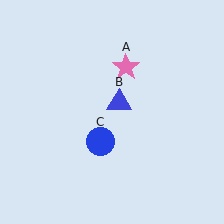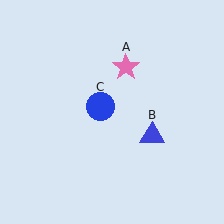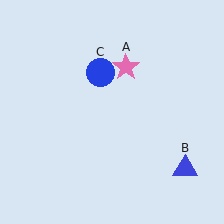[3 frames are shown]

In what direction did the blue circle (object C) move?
The blue circle (object C) moved up.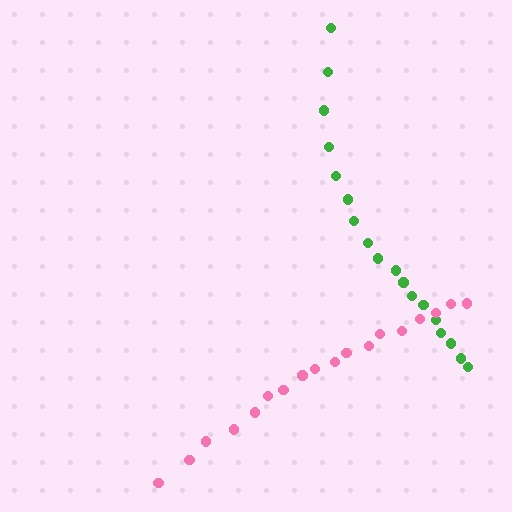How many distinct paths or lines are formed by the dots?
There are 2 distinct paths.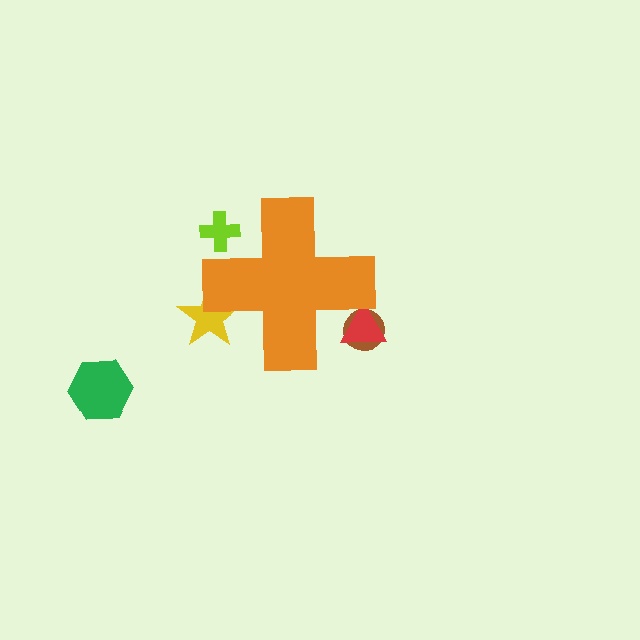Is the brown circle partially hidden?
Yes, the brown circle is partially hidden behind the orange cross.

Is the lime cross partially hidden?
Yes, the lime cross is partially hidden behind the orange cross.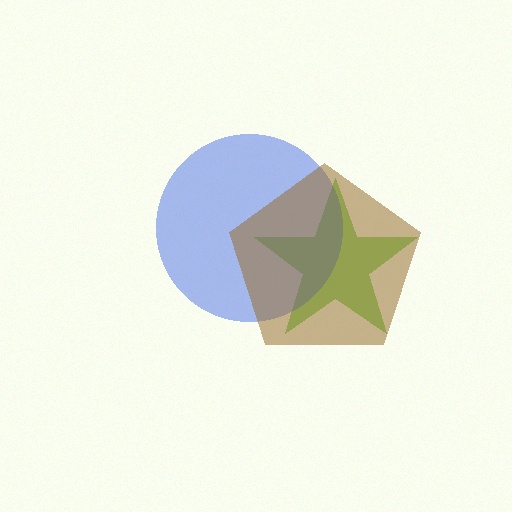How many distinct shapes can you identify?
There are 3 distinct shapes: a lime star, a blue circle, a brown pentagon.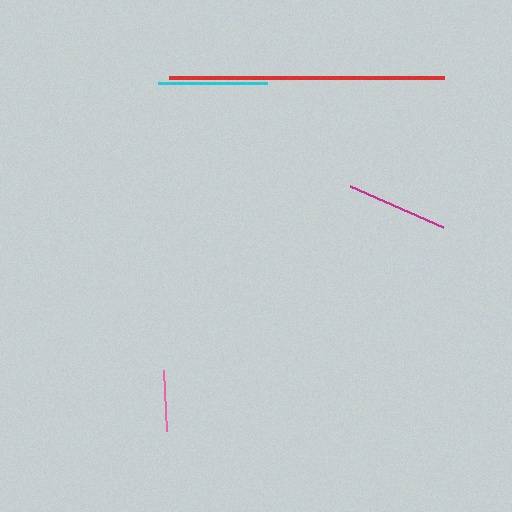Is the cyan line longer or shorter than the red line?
The red line is longer than the cyan line.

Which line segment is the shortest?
The pink line is the shortest at approximately 61 pixels.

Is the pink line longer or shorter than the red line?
The red line is longer than the pink line.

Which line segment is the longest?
The red line is the longest at approximately 275 pixels.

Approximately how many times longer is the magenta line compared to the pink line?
The magenta line is approximately 1.7 times the length of the pink line.